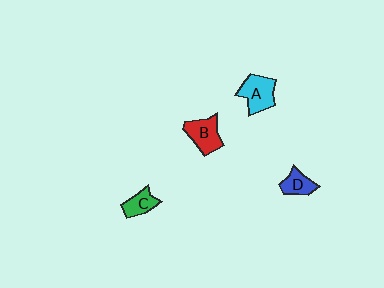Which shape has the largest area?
Shape A (cyan).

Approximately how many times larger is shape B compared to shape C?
Approximately 1.5 times.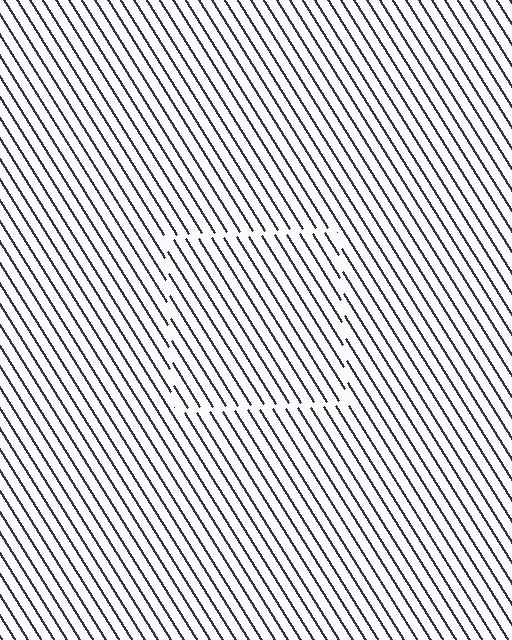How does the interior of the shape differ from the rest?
The interior of the shape contains the same grating, shifted by half a period — the contour is defined by the phase discontinuity where line-ends from the inner and outer gratings abut.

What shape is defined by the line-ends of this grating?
An illusory square. The interior of the shape contains the same grating, shifted by half a period — the contour is defined by the phase discontinuity where line-ends from the inner and outer gratings abut.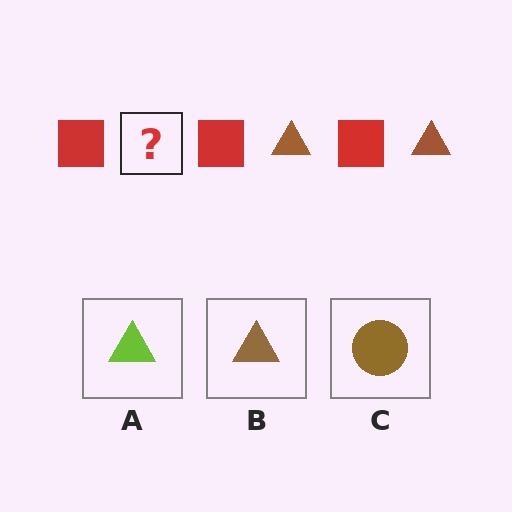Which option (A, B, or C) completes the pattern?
B.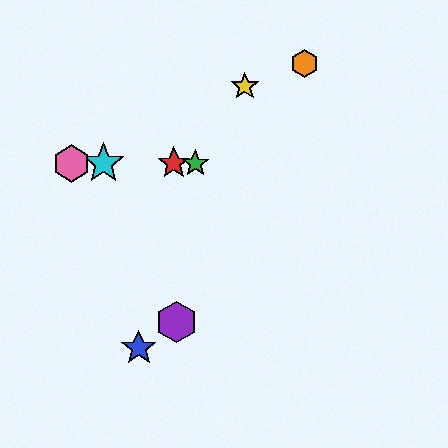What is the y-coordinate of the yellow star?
The yellow star is at y≈86.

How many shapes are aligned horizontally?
4 shapes (the red star, the green star, the cyan star, the pink hexagon) are aligned horizontally.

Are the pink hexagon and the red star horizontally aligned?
Yes, both are at y≈163.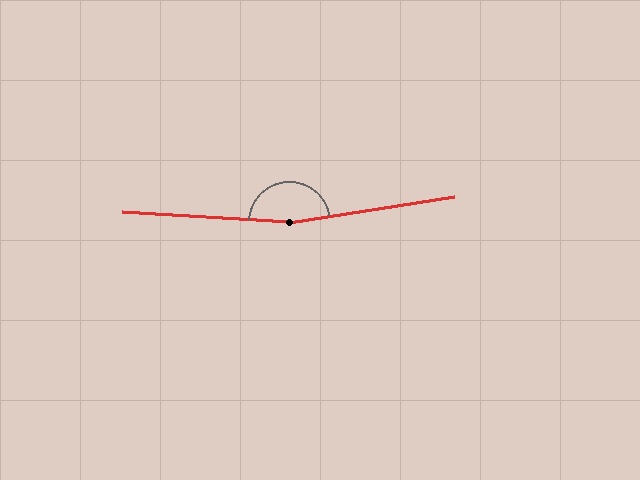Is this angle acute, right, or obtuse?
It is obtuse.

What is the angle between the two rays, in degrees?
Approximately 168 degrees.